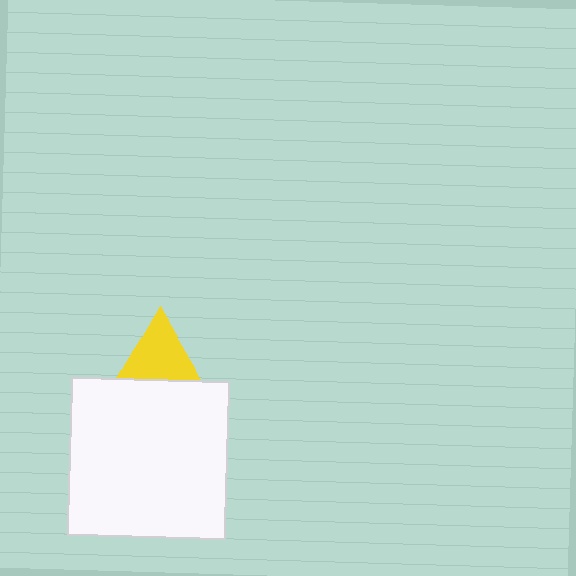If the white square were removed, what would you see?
You would see the complete yellow triangle.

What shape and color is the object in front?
The object in front is a white square.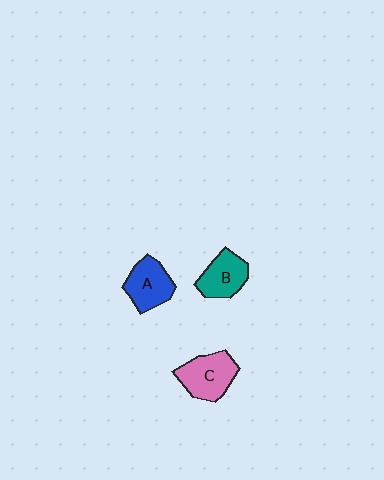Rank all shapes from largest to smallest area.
From largest to smallest: C (pink), A (blue), B (teal).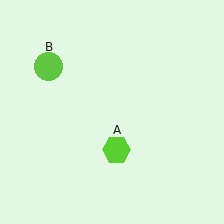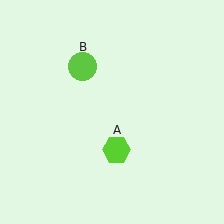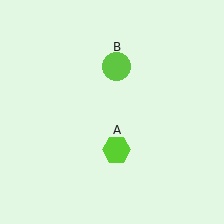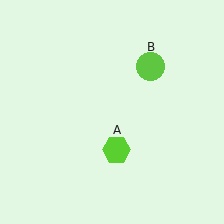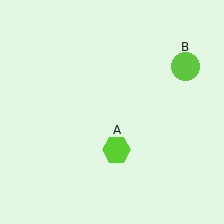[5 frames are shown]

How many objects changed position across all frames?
1 object changed position: lime circle (object B).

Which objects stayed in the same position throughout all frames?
Lime hexagon (object A) remained stationary.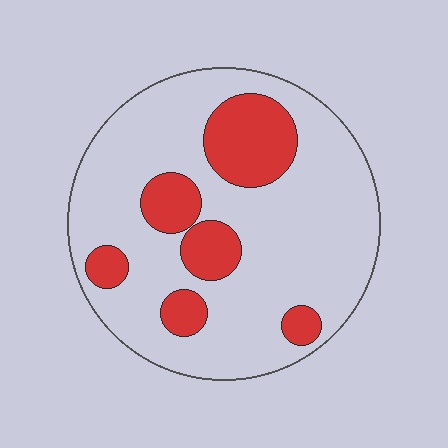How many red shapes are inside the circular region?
6.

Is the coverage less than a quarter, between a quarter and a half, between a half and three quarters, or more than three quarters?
Less than a quarter.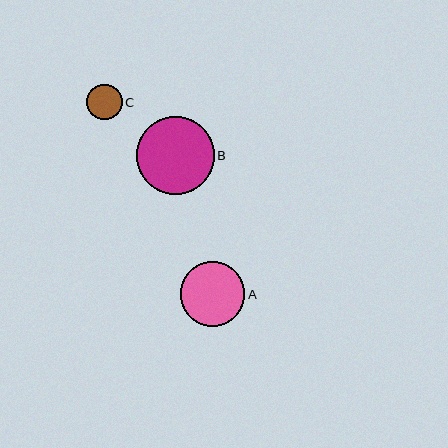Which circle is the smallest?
Circle C is the smallest with a size of approximately 35 pixels.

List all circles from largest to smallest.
From largest to smallest: B, A, C.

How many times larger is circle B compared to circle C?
Circle B is approximately 2.2 times the size of circle C.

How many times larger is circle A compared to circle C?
Circle A is approximately 1.8 times the size of circle C.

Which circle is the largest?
Circle B is the largest with a size of approximately 78 pixels.